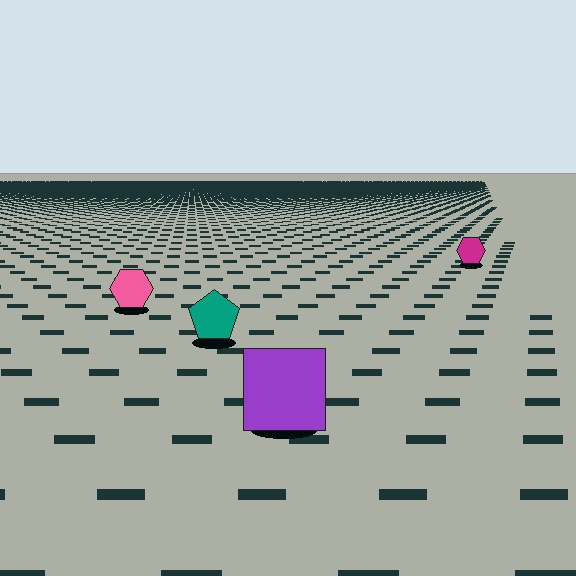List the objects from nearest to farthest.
From nearest to farthest: the purple square, the teal pentagon, the pink hexagon, the magenta hexagon.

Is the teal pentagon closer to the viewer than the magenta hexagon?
Yes. The teal pentagon is closer — you can tell from the texture gradient: the ground texture is coarser near it.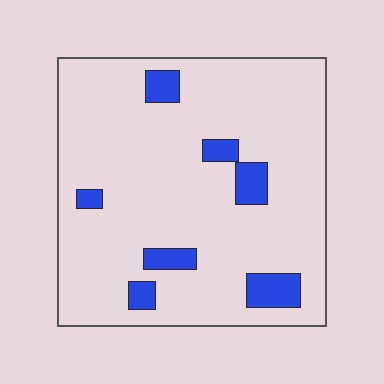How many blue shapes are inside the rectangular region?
7.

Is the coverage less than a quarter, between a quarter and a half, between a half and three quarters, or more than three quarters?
Less than a quarter.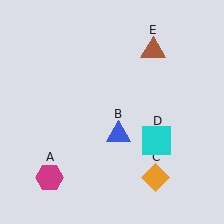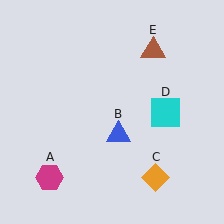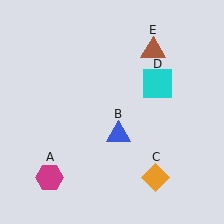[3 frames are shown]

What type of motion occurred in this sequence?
The cyan square (object D) rotated counterclockwise around the center of the scene.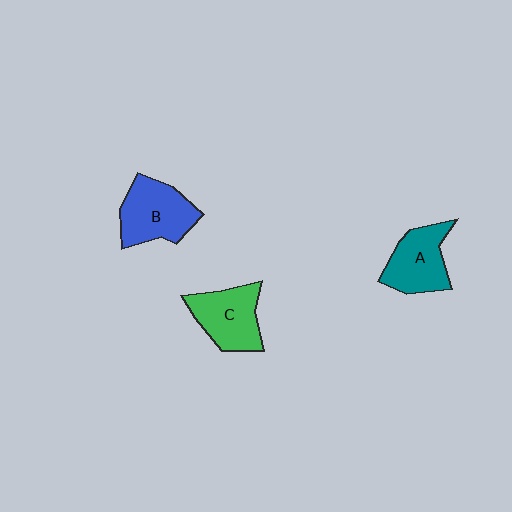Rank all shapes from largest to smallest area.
From largest to smallest: B (blue), C (green), A (teal).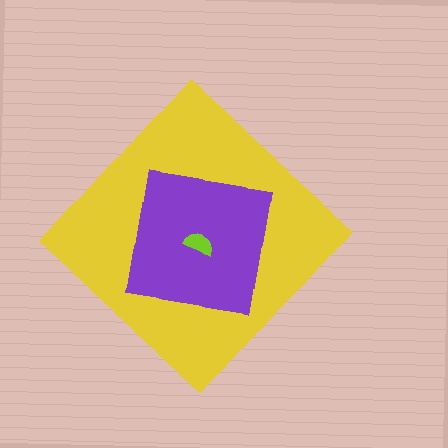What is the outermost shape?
The yellow diamond.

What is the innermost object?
The lime semicircle.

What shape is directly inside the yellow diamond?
The purple square.